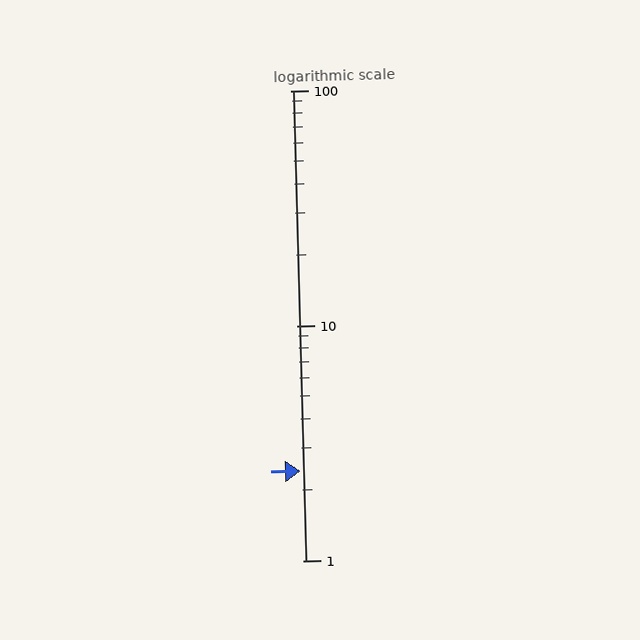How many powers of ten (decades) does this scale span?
The scale spans 2 decades, from 1 to 100.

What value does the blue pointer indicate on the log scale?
The pointer indicates approximately 2.4.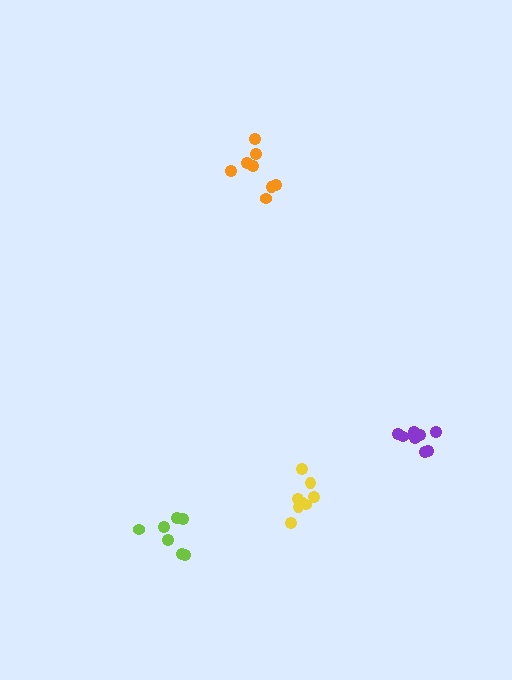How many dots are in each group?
Group 1: 8 dots, Group 2: 8 dots, Group 3: 8 dots, Group 4: 7 dots (31 total).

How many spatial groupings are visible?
There are 4 spatial groupings.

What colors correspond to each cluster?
The clusters are colored: orange, purple, yellow, lime.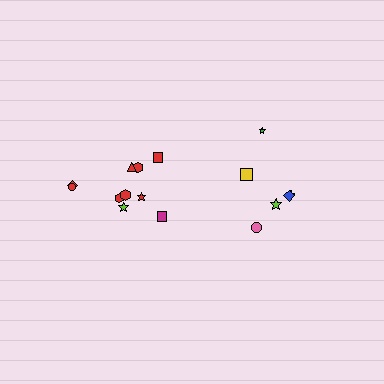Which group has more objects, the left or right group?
The left group.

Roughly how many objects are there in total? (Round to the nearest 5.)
Roughly 15 objects in total.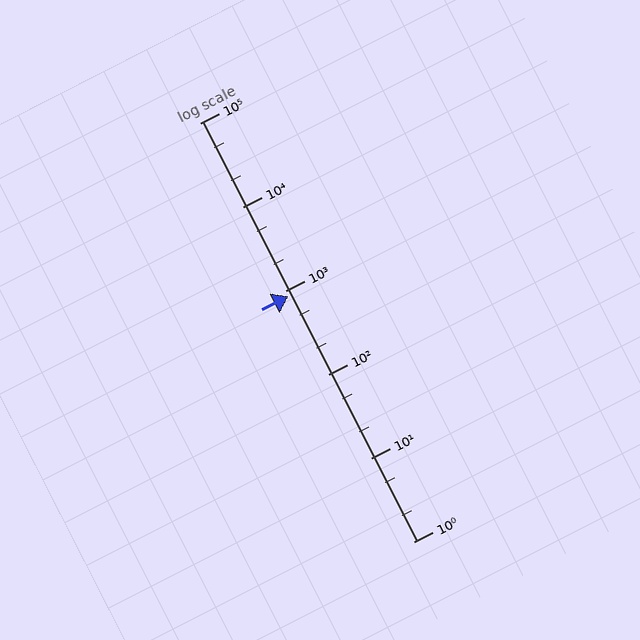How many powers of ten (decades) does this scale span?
The scale spans 5 decades, from 1 to 100000.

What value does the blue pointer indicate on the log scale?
The pointer indicates approximately 850.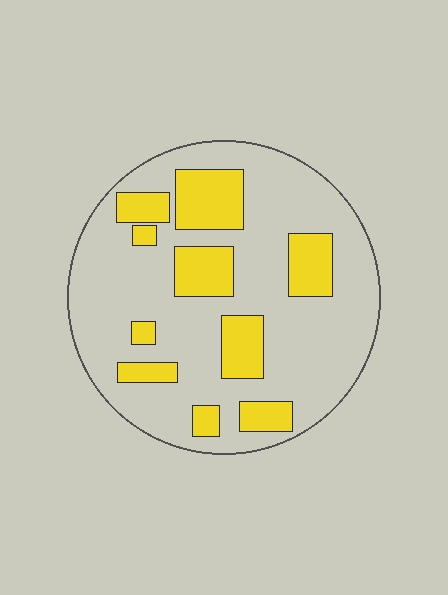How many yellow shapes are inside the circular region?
10.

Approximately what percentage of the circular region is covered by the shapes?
Approximately 25%.